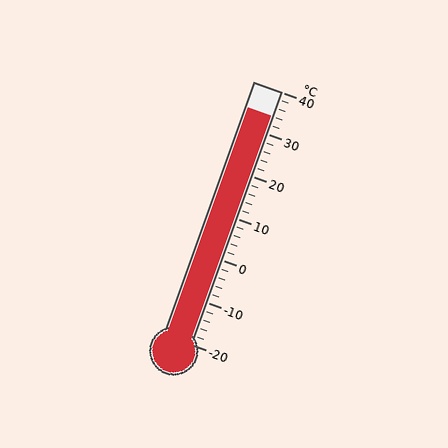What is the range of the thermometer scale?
The thermometer scale ranges from -20°C to 40°C.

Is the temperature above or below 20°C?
The temperature is above 20°C.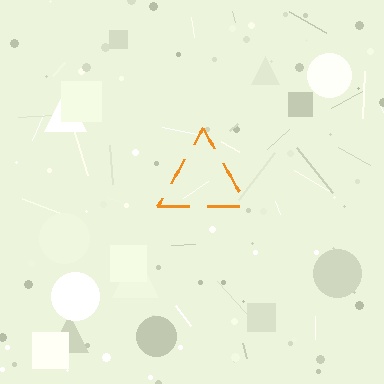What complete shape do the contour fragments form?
The contour fragments form a triangle.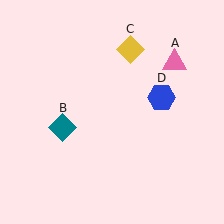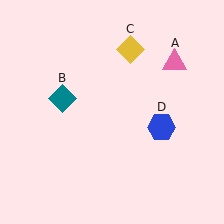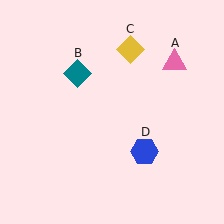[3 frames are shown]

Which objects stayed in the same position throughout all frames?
Pink triangle (object A) and yellow diamond (object C) remained stationary.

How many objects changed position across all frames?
2 objects changed position: teal diamond (object B), blue hexagon (object D).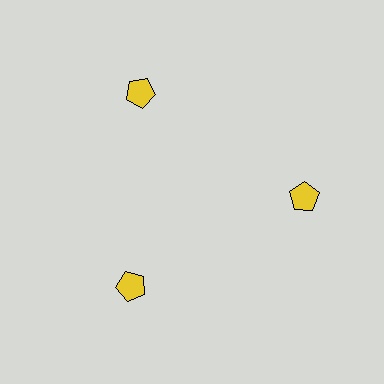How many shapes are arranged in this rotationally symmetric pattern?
There are 3 shapes, arranged in 3 groups of 1.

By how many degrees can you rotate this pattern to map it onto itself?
The pattern maps onto itself every 120 degrees of rotation.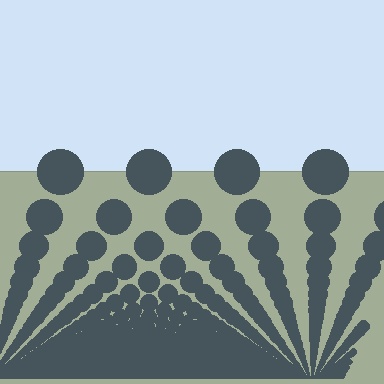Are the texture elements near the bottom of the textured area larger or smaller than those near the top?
Smaller. The gradient is inverted — elements near the bottom are smaller and denser.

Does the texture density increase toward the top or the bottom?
Density increases toward the bottom.